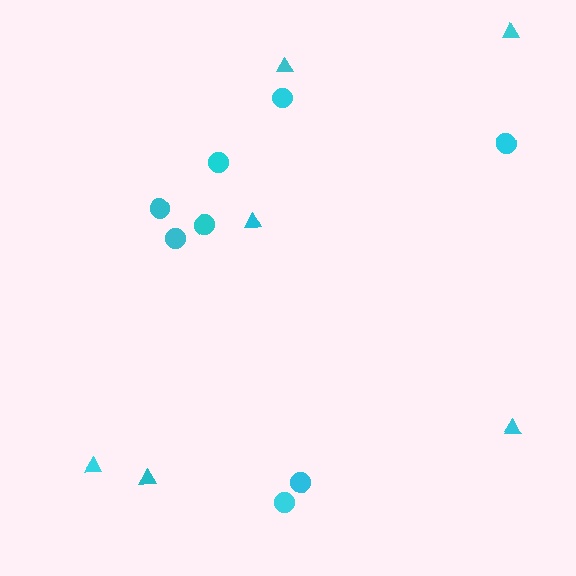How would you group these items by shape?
There are 2 groups: one group of circles (8) and one group of triangles (6).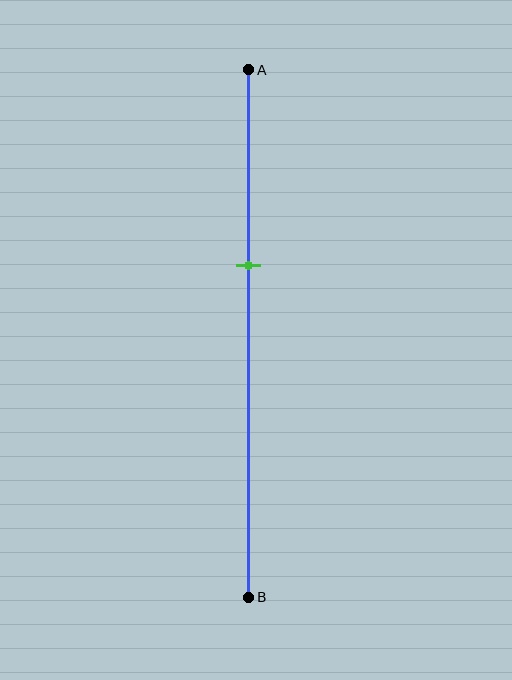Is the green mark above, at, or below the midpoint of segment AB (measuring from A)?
The green mark is above the midpoint of segment AB.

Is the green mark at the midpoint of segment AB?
No, the mark is at about 35% from A, not at the 50% midpoint.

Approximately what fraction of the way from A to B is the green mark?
The green mark is approximately 35% of the way from A to B.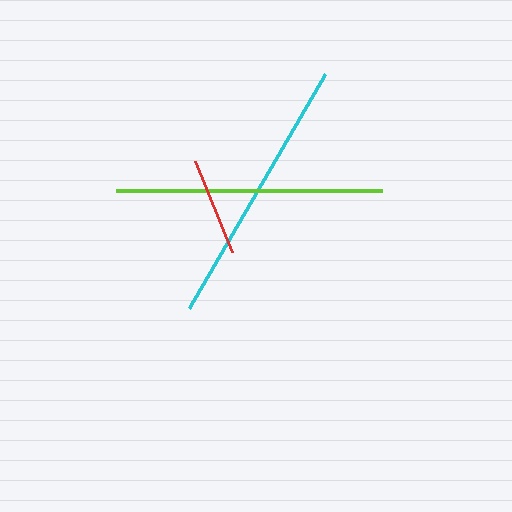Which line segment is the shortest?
The red line is the shortest at approximately 98 pixels.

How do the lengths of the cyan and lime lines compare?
The cyan and lime lines are approximately the same length.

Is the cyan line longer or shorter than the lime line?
The cyan line is longer than the lime line.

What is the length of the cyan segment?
The cyan segment is approximately 270 pixels long.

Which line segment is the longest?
The cyan line is the longest at approximately 270 pixels.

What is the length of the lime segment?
The lime segment is approximately 266 pixels long.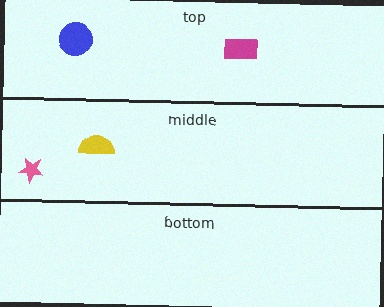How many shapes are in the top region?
2.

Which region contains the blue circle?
The top region.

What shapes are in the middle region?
The pink star, the yellow semicircle.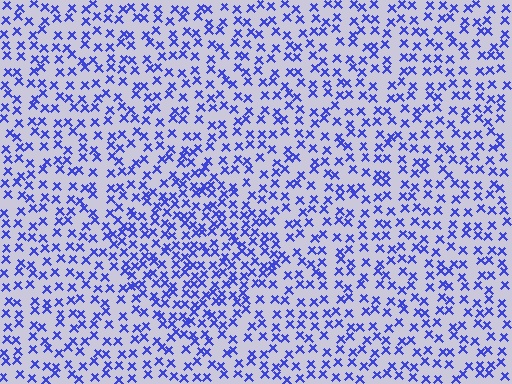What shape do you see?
I see a diamond.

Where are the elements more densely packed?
The elements are more densely packed inside the diamond boundary.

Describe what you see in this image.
The image contains small blue elements arranged at two different densities. A diamond-shaped region is visible where the elements are more densely packed than the surrounding area.